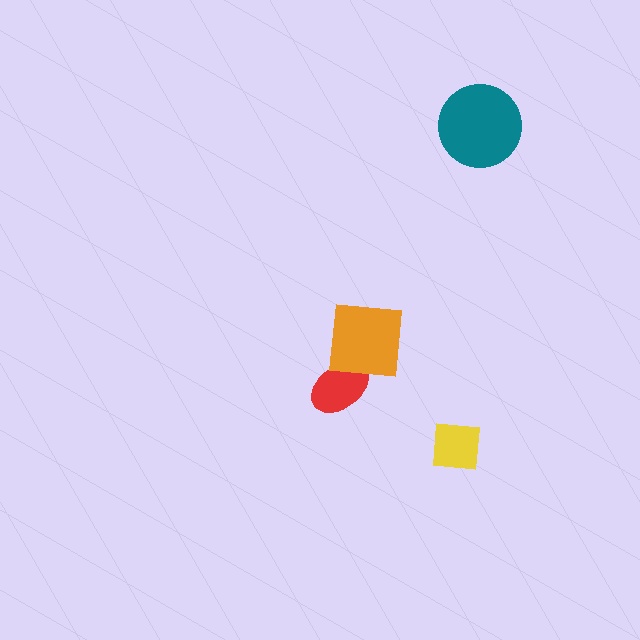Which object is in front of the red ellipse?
The orange square is in front of the red ellipse.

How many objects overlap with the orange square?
1 object overlaps with the orange square.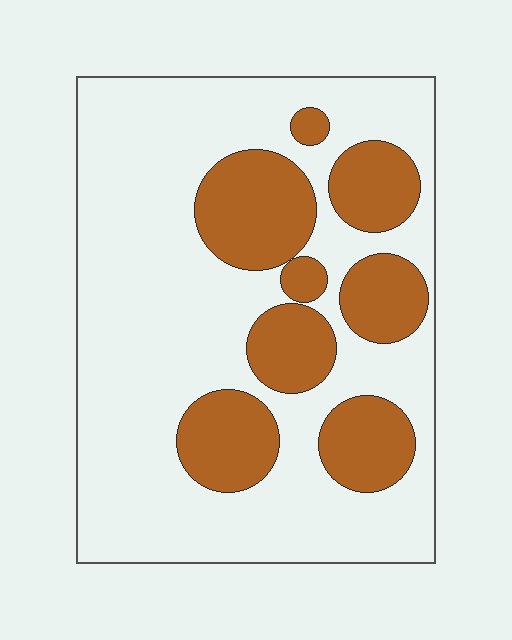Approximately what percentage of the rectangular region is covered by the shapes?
Approximately 30%.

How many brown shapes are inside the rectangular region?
8.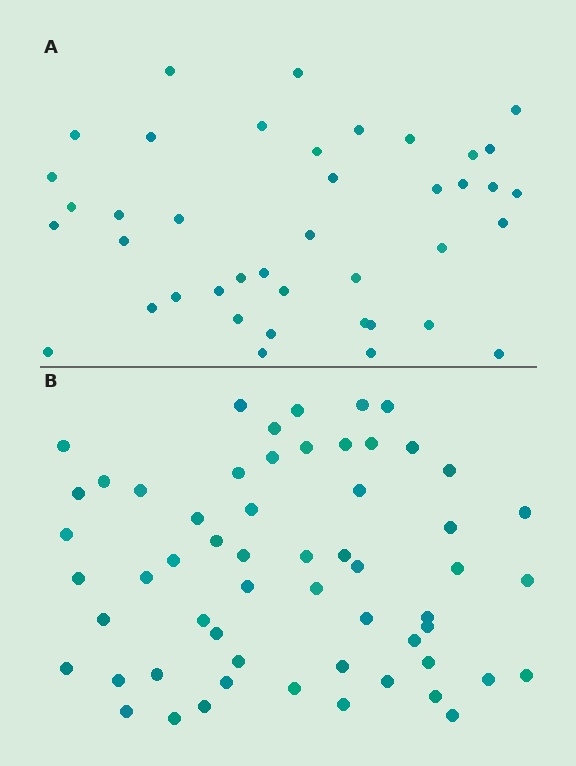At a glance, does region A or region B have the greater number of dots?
Region B (the bottom region) has more dots.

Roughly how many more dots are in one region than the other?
Region B has approximately 15 more dots than region A.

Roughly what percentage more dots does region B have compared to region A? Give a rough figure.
About 40% more.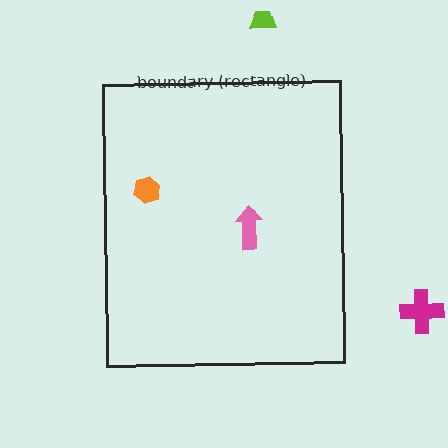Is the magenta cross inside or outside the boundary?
Outside.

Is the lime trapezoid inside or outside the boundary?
Outside.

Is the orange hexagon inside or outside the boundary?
Inside.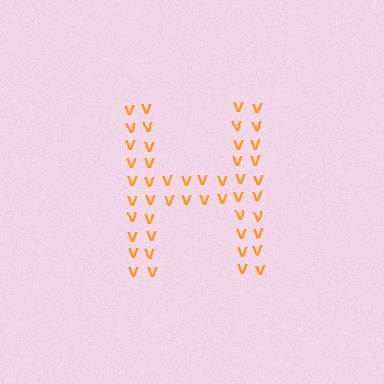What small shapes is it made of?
It is made of small letter V's.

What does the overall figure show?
The overall figure shows the letter H.